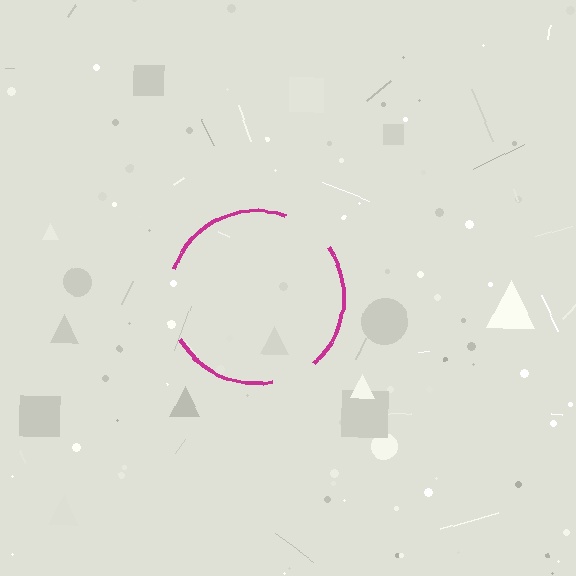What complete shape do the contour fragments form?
The contour fragments form a circle.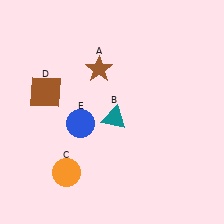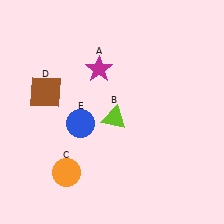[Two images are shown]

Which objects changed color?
A changed from brown to magenta. B changed from teal to lime.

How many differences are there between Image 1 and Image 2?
There are 2 differences between the two images.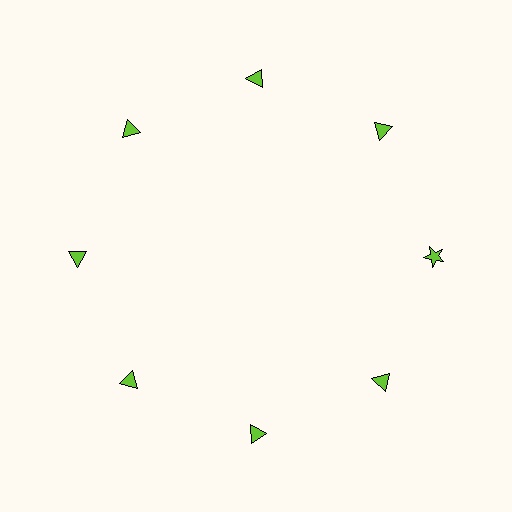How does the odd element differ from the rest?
It has a different shape: star instead of triangle.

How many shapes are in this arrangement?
There are 8 shapes arranged in a ring pattern.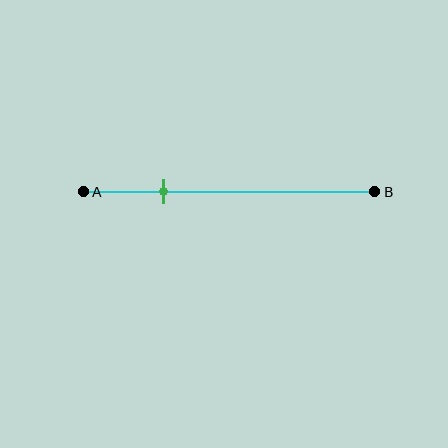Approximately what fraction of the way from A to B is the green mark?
The green mark is approximately 30% of the way from A to B.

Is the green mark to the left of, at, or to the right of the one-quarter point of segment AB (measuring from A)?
The green mark is approximately at the one-quarter point of segment AB.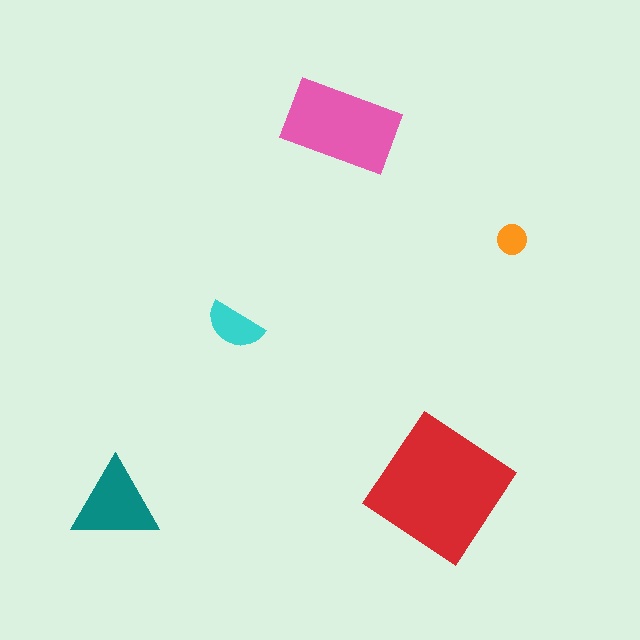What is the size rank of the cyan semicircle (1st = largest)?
4th.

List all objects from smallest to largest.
The orange circle, the cyan semicircle, the teal triangle, the pink rectangle, the red diamond.